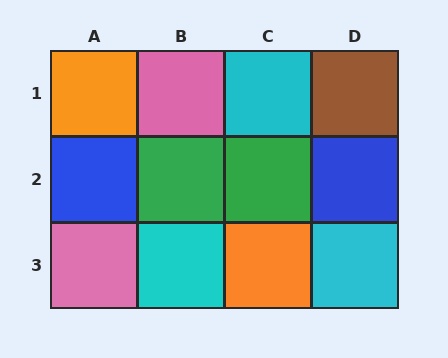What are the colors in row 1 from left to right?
Orange, pink, cyan, brown.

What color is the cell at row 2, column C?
Green.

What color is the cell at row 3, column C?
Orange.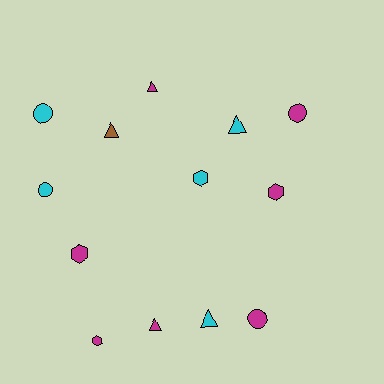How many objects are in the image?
There are 13 objects.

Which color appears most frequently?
Magenta, with 7 objects.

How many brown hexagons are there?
There are no brown hexagons.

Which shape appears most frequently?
Triangle, with 5 objects.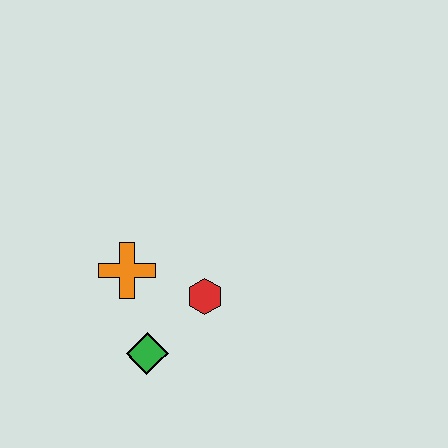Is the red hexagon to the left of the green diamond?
No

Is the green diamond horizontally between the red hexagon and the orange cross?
Yes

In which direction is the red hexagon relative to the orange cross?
The red hexagon is to the right of the orange cross.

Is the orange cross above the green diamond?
Yes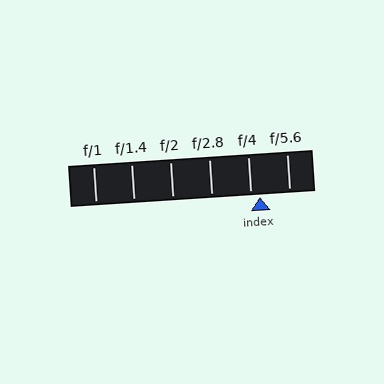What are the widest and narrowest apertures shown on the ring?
The widest aperture shown is f/1 and the narrowest is f/5.6.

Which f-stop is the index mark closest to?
The index mark is closest to f/4.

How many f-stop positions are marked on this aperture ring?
There are 6 f-stop positions marked.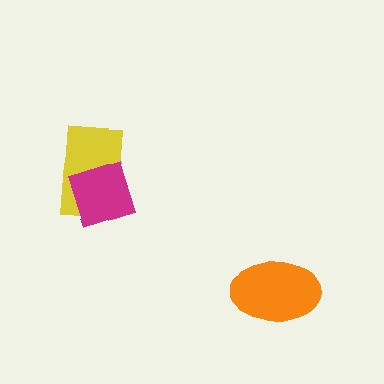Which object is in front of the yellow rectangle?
The magenta diamond is in front of the yellow rectangle.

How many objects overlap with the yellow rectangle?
1 object overlaps with the yellow rectangle.